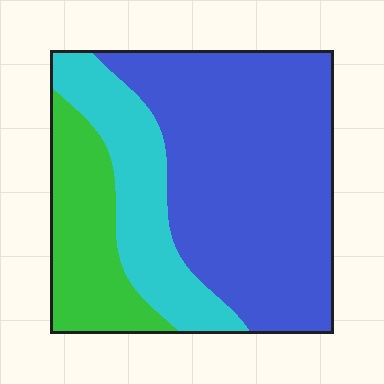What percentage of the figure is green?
Green takes up about one fifth (1/5) of the figure.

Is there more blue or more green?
Blue.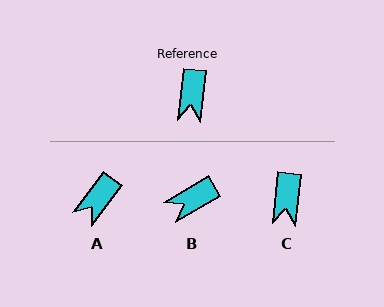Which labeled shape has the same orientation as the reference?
C.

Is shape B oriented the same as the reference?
No, it is off by about 54 degrees.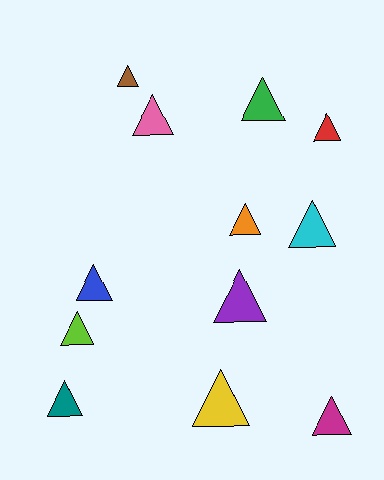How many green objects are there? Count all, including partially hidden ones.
There is 1 green object.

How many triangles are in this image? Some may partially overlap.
There are 12 triangles.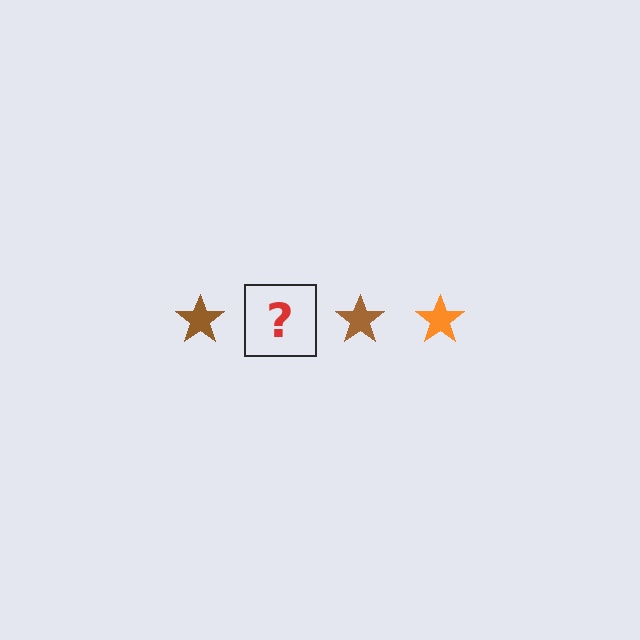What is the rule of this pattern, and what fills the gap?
The rule is that the pattern cycles through brown, orange stars. The gap should be filled with an orange star.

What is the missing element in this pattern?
The missing element is an orange star.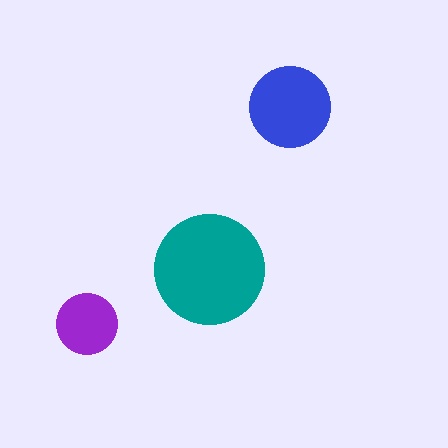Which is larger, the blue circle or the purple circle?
The blue one.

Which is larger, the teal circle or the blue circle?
The teal one.